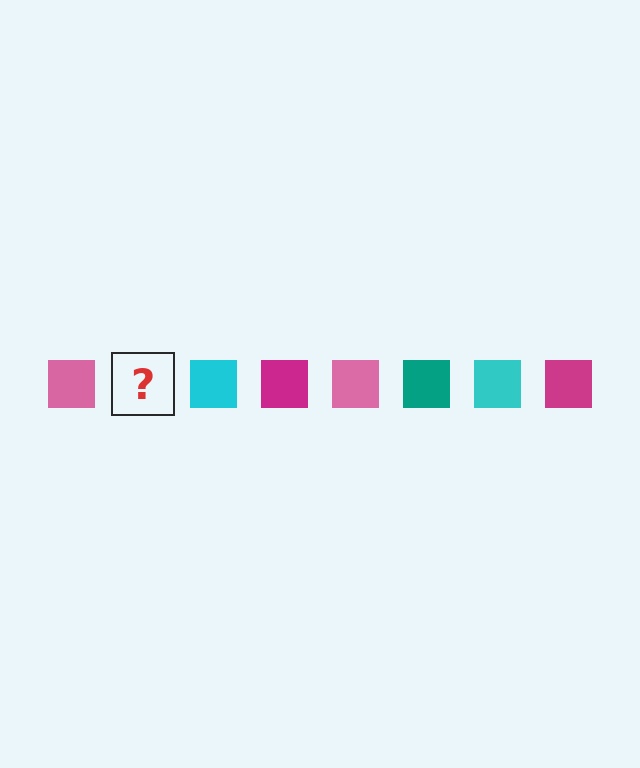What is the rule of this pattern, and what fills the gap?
The rule is that the pattern cycles through pink, teal, cyan, magenta squares. The gap should be filled with a teal square.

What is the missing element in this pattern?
The missing element is a teal square.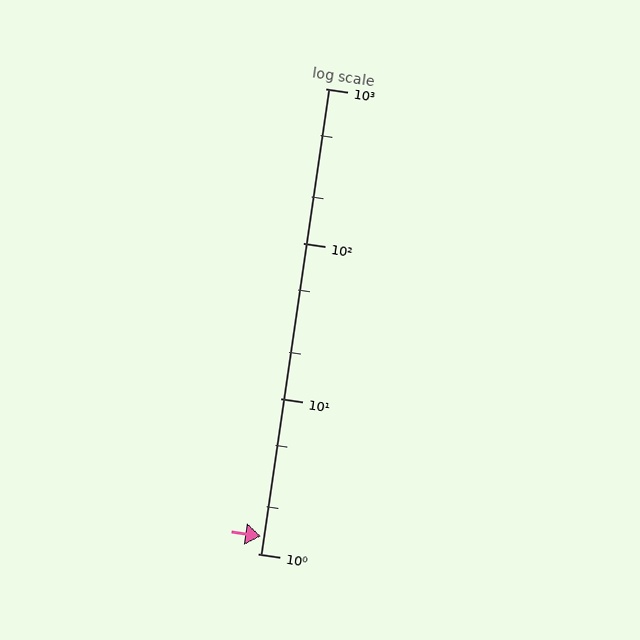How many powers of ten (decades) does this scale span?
The scale spans 3 decades, from 1 to 1000.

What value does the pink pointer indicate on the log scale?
The pointer indicates approximately 1.3.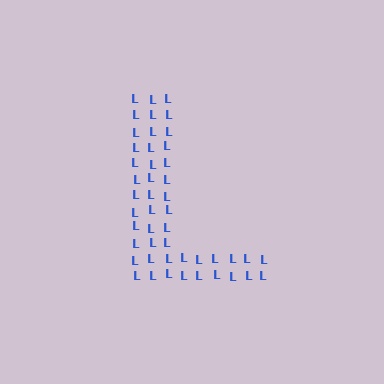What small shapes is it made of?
It is made of small letter L's.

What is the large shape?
The large shape is the letter L.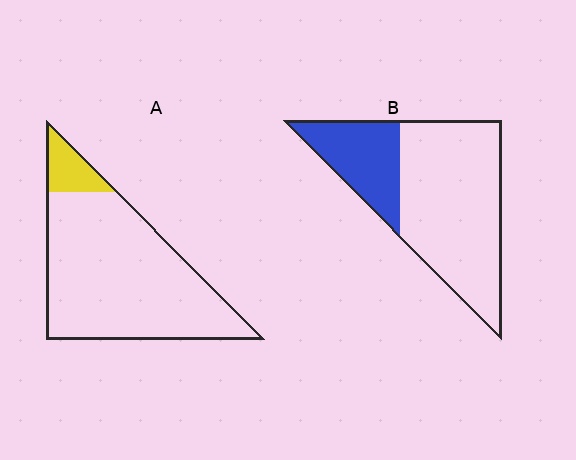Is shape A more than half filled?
No.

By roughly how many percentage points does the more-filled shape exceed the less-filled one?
By roughly 20 percentage points (B over A).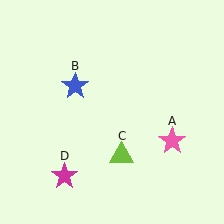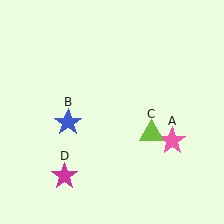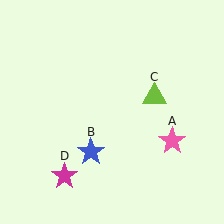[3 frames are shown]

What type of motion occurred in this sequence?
The blue star (object B), lime triangle (object C) rotated counterclockwise around the center of the scene.